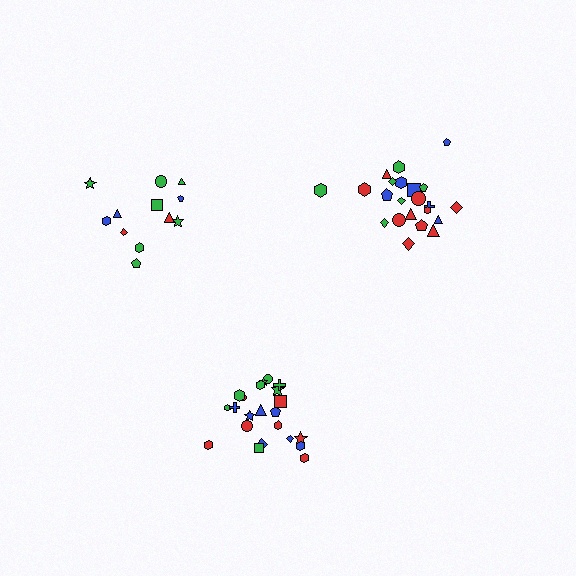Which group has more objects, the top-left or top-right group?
The top-right group.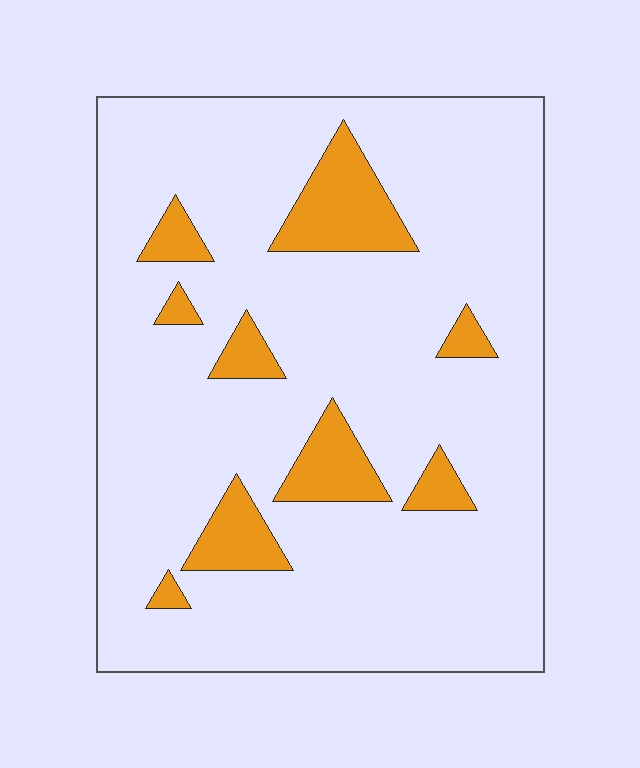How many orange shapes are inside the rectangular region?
9.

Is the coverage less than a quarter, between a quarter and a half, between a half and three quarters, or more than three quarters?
Less than a quarter.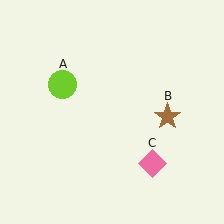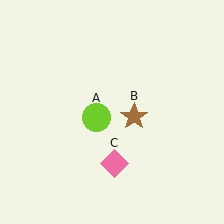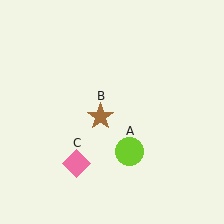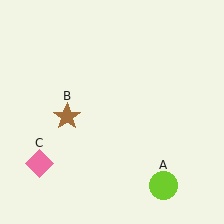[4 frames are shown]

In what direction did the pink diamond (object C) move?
The pink diamond (object C) moved left.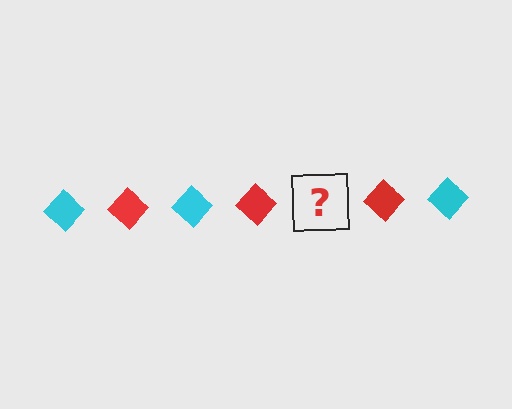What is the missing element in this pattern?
The missing element is a cyan diamond.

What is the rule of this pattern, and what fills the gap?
The rule is that the pattern cycles through cyan, red diamonds. The gap should be filled with a cyan diamond.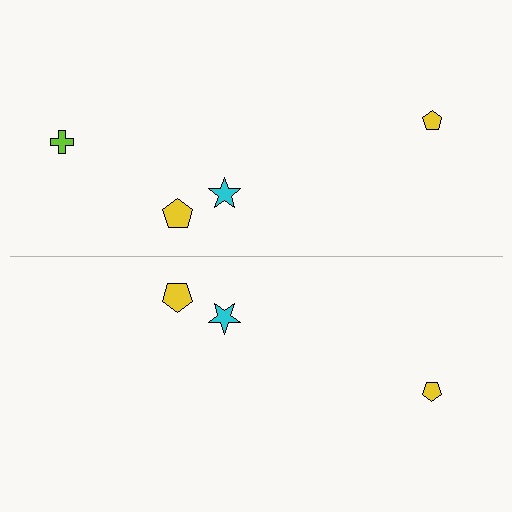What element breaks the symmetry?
A lime cross is missing from the bottom side.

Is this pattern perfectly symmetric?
No, the pattern is not perfectly symmetric. A lime cross is missing from the bottom side.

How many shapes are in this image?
There are 7 shapes in this image.